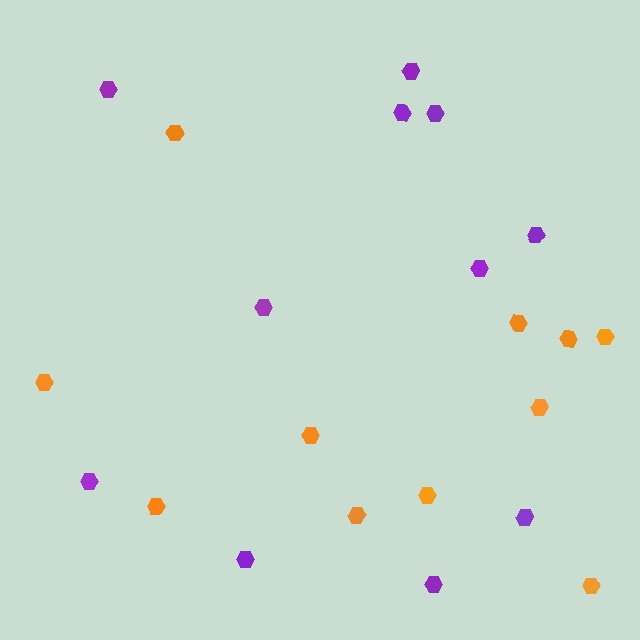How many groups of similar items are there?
There are 2 groups: one group of orange hexagons (11) and one group of purple hexagons (11).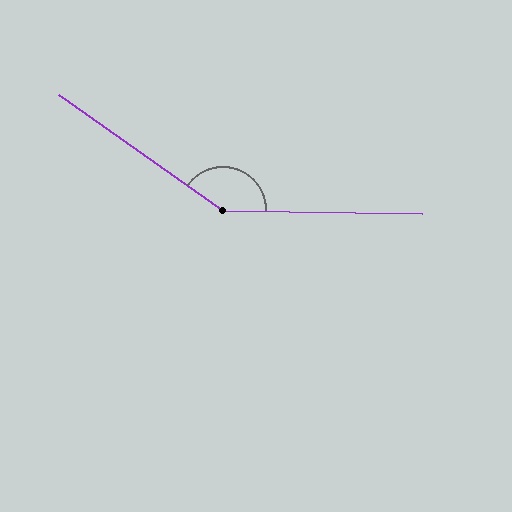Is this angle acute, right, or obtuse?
It is obtuse.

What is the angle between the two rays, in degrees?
Approximately 146 degrees.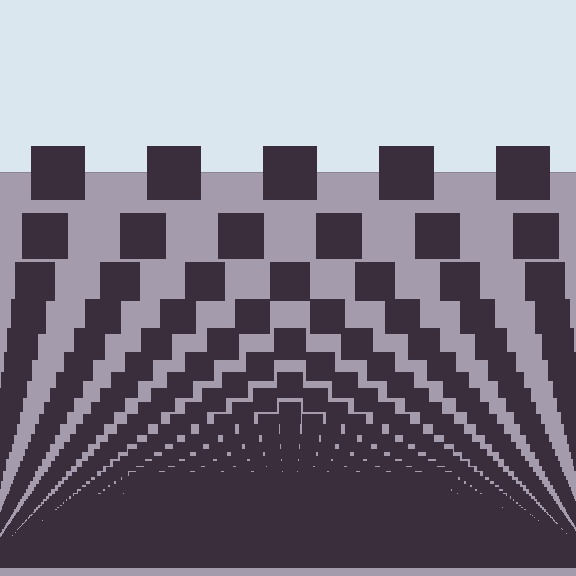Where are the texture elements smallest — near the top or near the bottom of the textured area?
Near the bottom.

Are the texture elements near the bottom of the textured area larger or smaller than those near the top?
Smaller. The gradient is inverted — elements near the bottom are smaller and denser.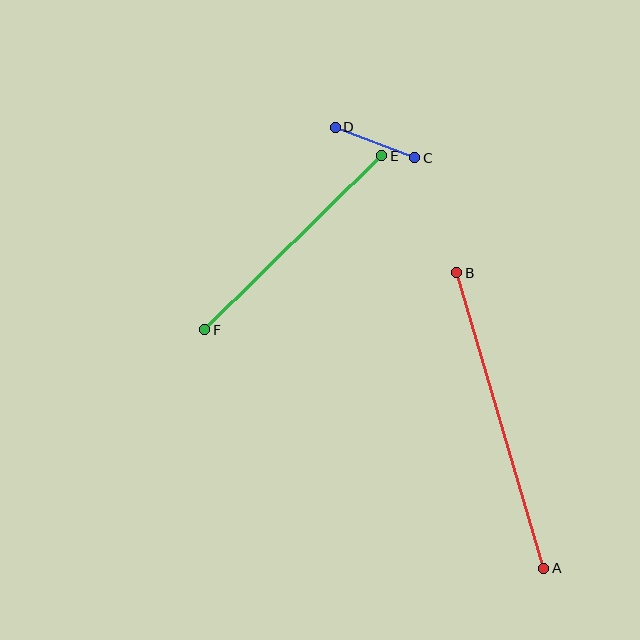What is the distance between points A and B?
The distance is approximately 308 pixels.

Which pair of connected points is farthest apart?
Points A and B are farthest apart.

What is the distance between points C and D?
The distance is approximately 85 pixels.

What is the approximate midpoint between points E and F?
The midpoint is at approximately (293, 243) pixels.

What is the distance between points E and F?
The distance is approximately 248 pixels.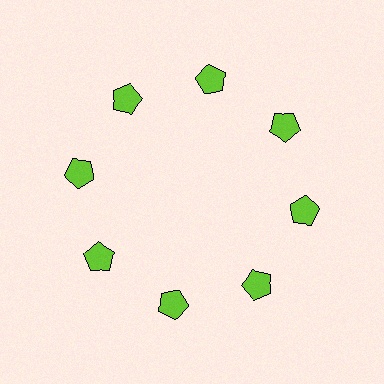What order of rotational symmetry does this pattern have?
This pattern has 8-fold rotational symmetry.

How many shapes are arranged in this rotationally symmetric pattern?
There are 8 shapes, arranged in 8 groups of 1.